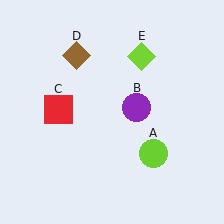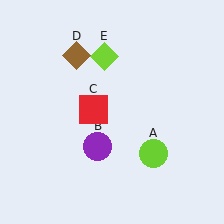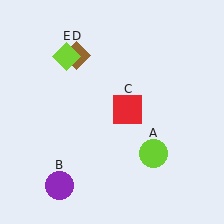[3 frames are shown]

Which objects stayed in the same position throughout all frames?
Lime circle (object A) and brown diamond (object D) remained stationary.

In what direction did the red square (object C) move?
The red square (object C) moved right.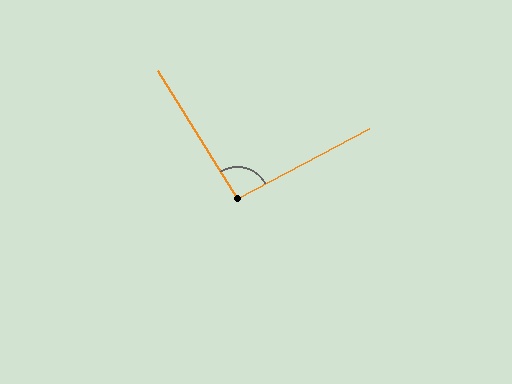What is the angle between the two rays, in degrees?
Approximately 94 degrees.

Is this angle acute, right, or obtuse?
It is approximately a right angle.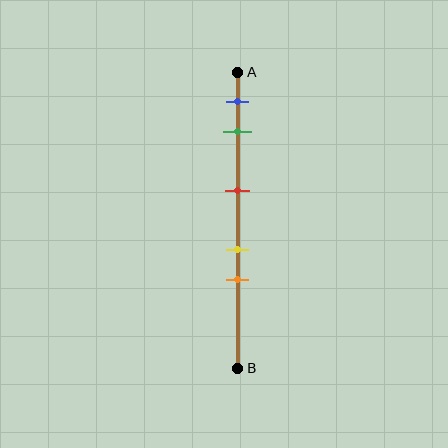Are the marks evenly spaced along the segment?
No, the marks are not evenly spaced.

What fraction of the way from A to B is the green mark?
The green mark is approximately 20% (0.2) of the way from A to B.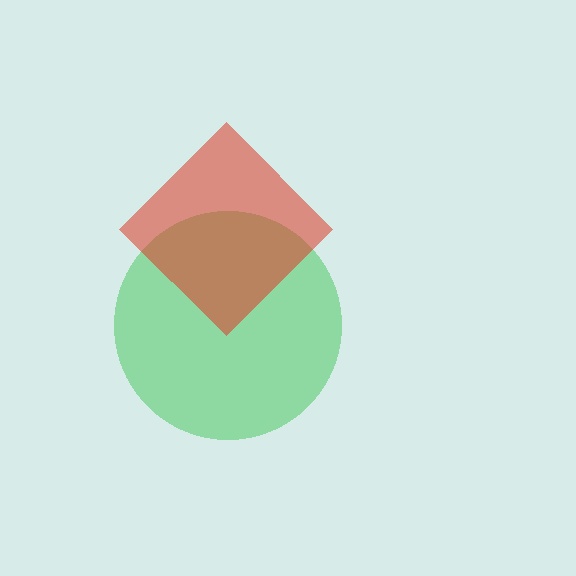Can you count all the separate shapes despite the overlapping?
Yes, there are 2 separate shapes.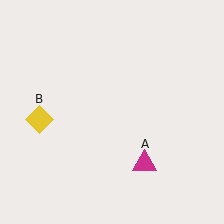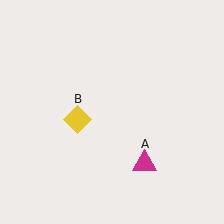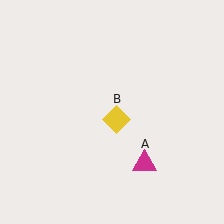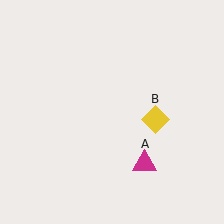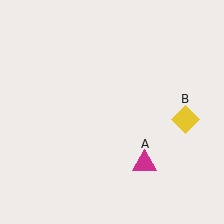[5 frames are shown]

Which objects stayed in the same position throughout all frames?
Magenta triangle (object A) remained stationary.